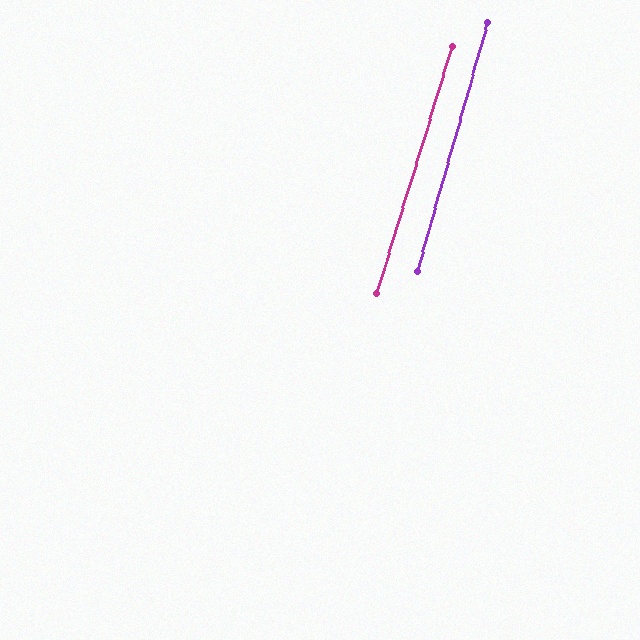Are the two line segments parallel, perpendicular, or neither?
Parallel — their directions differ by only 1.3°.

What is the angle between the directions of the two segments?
Approximately 1 degree.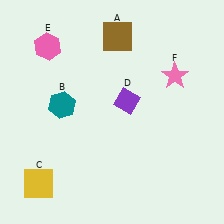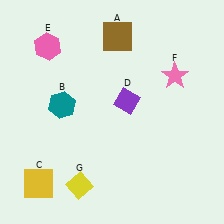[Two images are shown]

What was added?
A yellow diamond (G) was added in Image 2.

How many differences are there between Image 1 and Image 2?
There is 1 difference between the two images.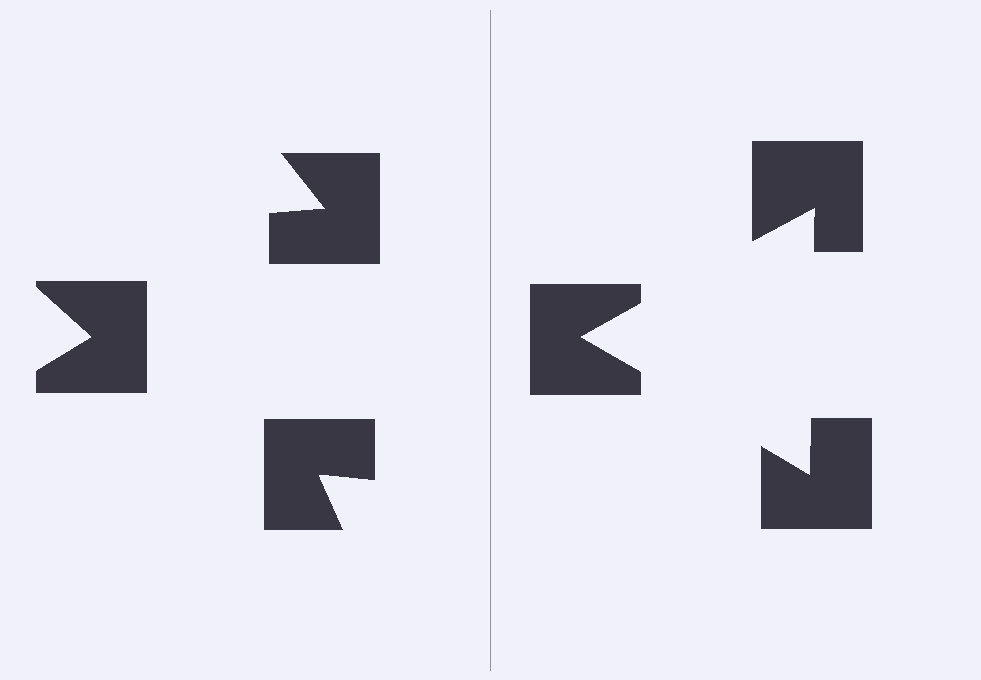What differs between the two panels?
The notched squares are positioned identically on both sides; only the wedge orientations differ. On the right they align to a triangle; on the left they are misaligned.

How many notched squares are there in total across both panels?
6 — 3 on each side.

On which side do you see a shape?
An illusory triangle appears on the right side. On the left side the wedge cuts are rotated, so no coherent shape forms.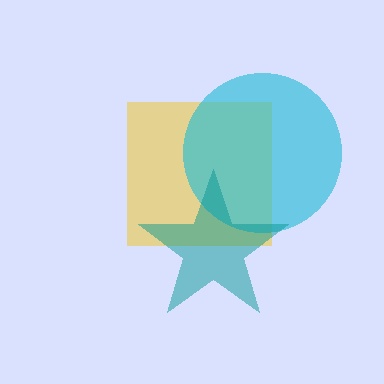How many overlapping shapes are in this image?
There are 3 overlapping shapes in the image.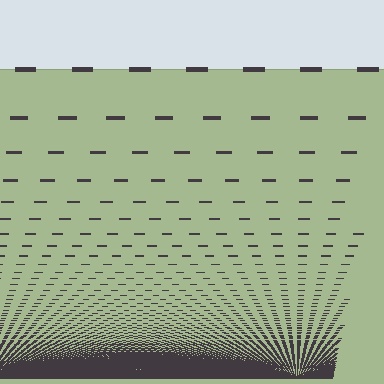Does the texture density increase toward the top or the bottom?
Density increases toward the bottom.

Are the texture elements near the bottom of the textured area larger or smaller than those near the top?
Smaller. The gradient is inverted — elements near the bottom are smaller and denser.